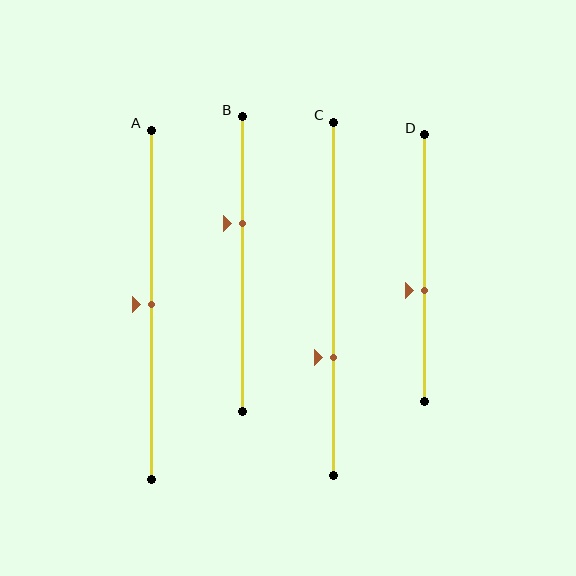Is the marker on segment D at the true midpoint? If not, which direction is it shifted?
No, the marker on segment D is shifted downward by about 9% of the segment length.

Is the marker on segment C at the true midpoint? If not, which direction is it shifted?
No, the marker on segment C is shifted downward by about 16% of the segment length.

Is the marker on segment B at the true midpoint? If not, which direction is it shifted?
No, the marker on segment B is shifted upward by about 14% of the segment length.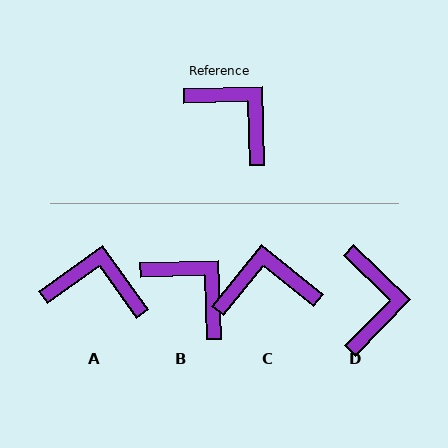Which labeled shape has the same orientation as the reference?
B.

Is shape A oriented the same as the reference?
No, it is off by about 34 degrees.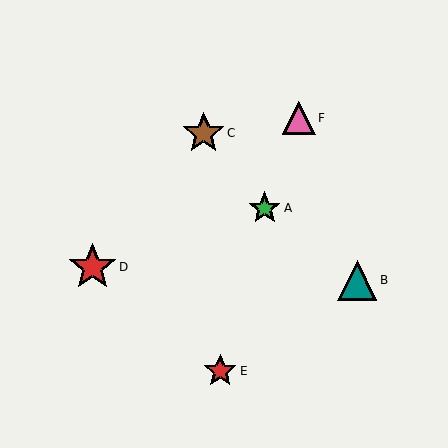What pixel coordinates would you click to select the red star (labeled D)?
Click at (92, 267) to select the red star D.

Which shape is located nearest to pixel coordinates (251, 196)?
The green star (labeled A) at (265, 208) is nearest to that location.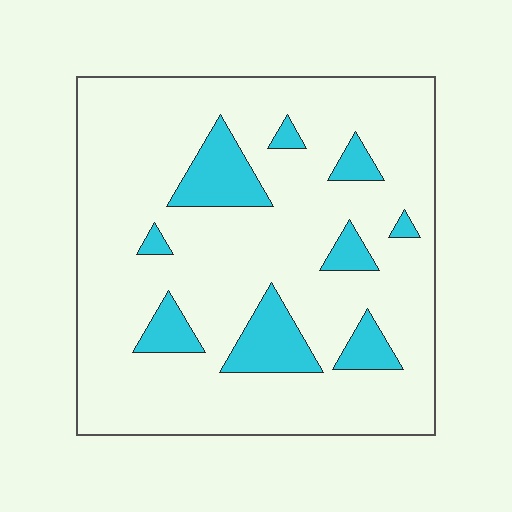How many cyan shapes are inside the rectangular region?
9.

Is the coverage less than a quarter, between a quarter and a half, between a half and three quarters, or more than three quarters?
Less than a quarter.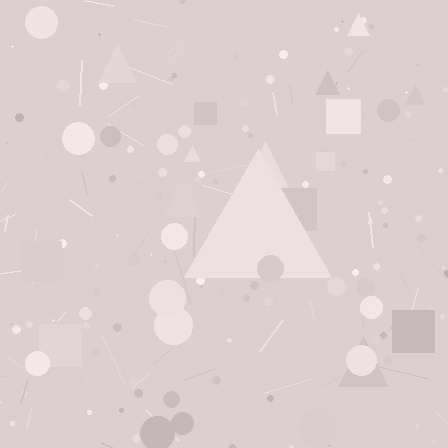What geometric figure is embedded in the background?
A triangle is embedded in the background.